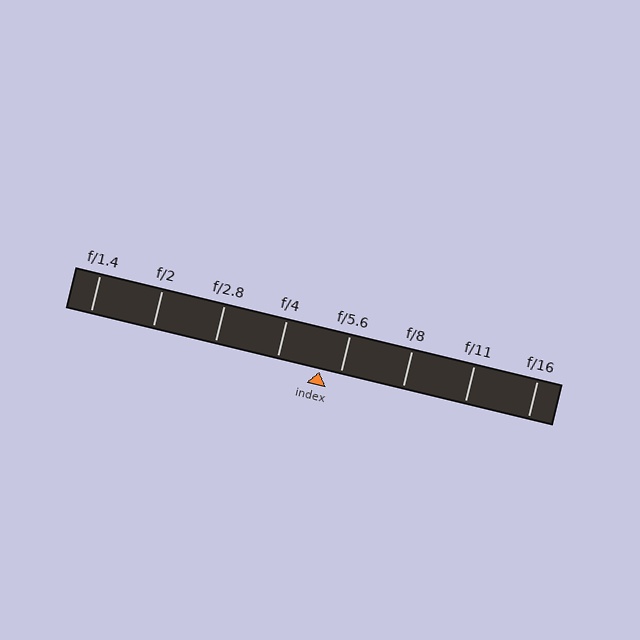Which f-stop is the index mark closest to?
The index mark is closest to f/5.6.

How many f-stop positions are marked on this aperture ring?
There are 8 f-stop positions marked.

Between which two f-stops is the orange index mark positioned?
The index mark is between f/4 and f/5.6.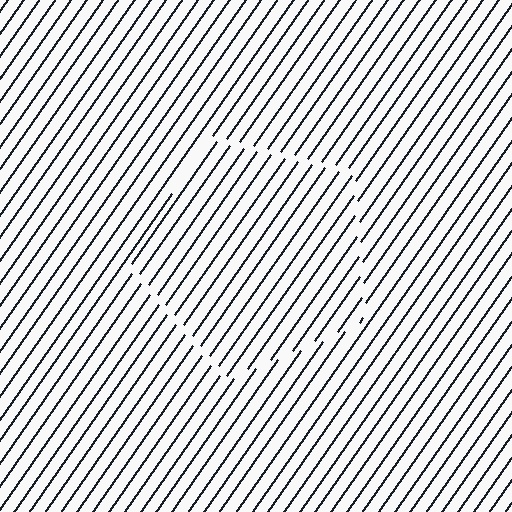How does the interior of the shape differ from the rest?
The interior of the shape contains the same grating, shifted by half a period — the contour is defined by the phase discontinuity where line-ends from the inner and outer gratings abut.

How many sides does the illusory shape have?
5 sides — the line-ends trace a pentagon.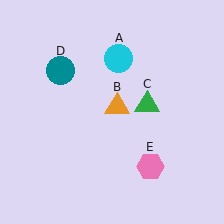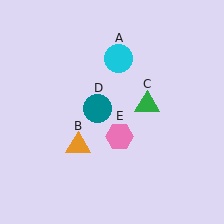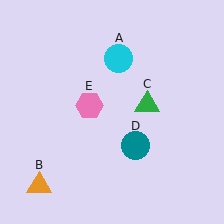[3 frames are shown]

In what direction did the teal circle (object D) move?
The teal circle (object D) moved down and to the right.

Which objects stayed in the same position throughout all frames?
Cyan circle (object A) and green triangle (object C) remained stationary.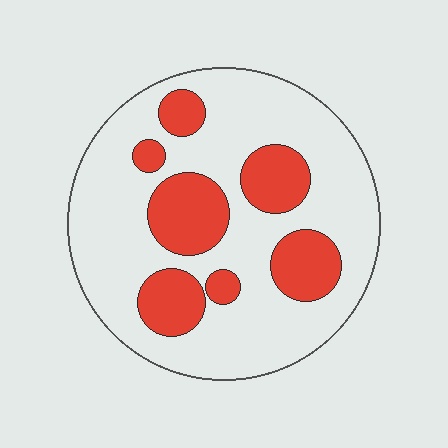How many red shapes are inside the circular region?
7.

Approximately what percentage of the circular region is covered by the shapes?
Approximately 25%.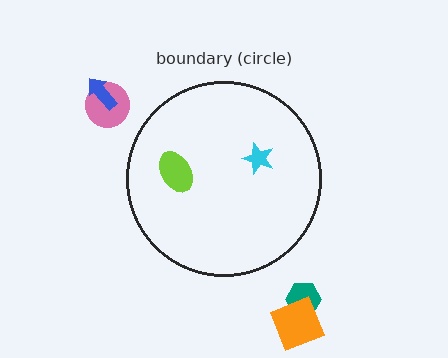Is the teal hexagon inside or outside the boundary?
Outside.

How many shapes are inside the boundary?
2 inside, 4 outside.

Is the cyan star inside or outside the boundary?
Inside.